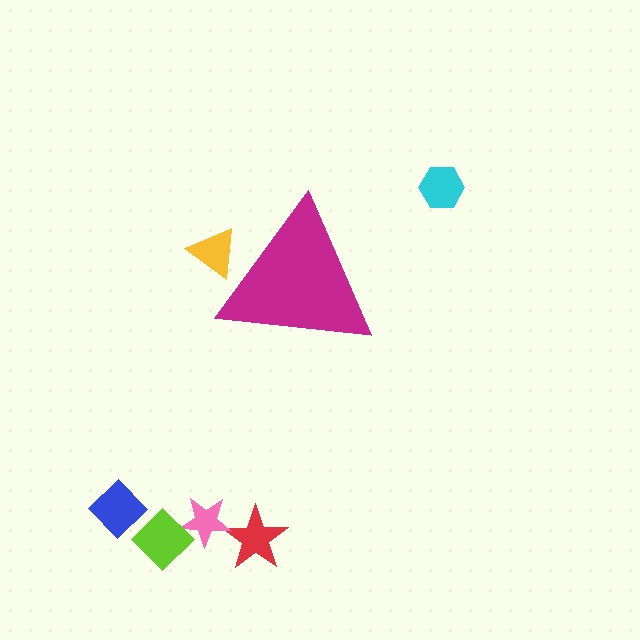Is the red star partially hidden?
No, the red star is fully visible.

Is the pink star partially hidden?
No, the pink star is fully visible.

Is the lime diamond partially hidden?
No, the lime diamond is fully visible.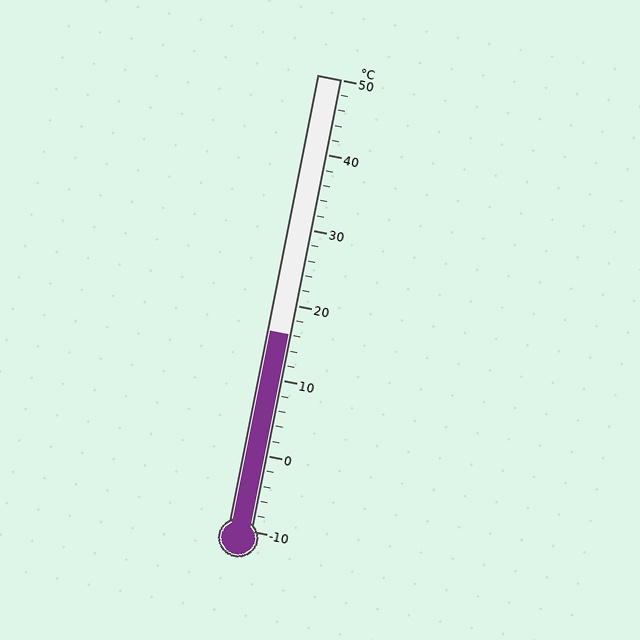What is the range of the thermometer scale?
The thermometer scale ranges from -10°C to 50°C.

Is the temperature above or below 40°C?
The temperature is below 40°C.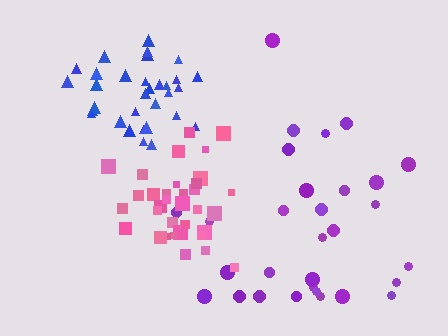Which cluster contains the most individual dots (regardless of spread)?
Pink (35).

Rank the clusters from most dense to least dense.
blue, pink, purple.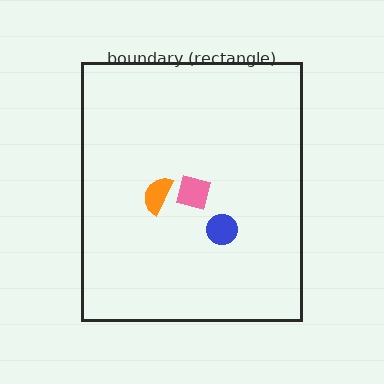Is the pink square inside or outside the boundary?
Inside.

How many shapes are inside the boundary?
3 inside, 0 outside.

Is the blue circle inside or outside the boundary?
Inside.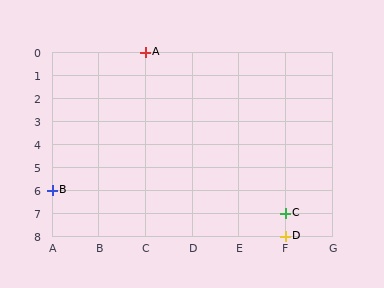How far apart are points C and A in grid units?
Points C and A are 3 columns and 7 rows apart (about 7.6 grid units diagonally).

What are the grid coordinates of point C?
Point C is at grid coordinates (F, 7).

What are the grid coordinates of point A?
Point A is at grid coordinates (C, 0).